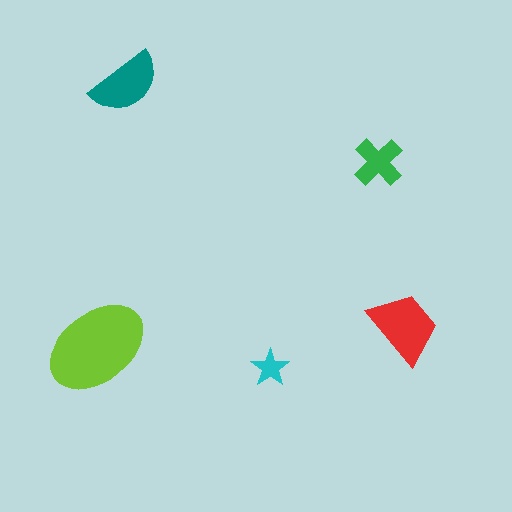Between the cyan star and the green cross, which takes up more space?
The green cross.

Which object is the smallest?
The cyan star.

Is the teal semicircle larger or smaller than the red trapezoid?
Smaller.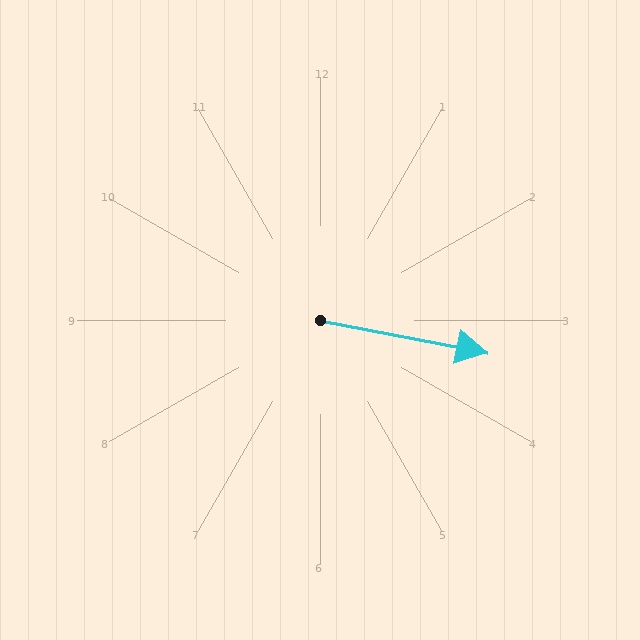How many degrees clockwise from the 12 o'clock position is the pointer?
Approximately 101 degrees.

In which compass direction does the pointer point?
East.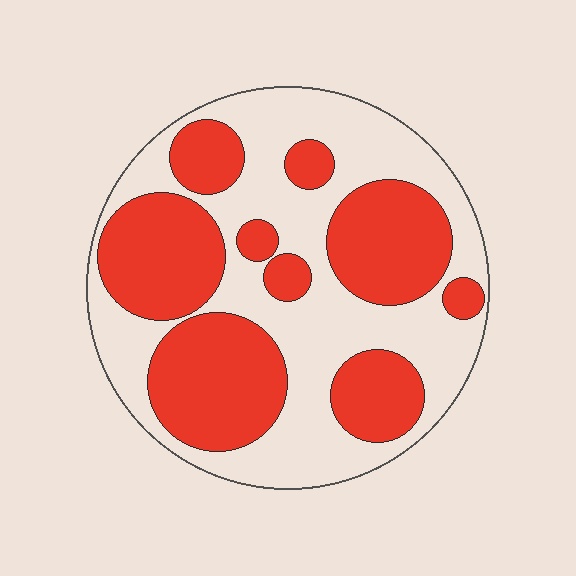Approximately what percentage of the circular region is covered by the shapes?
Approximately 45%.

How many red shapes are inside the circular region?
9.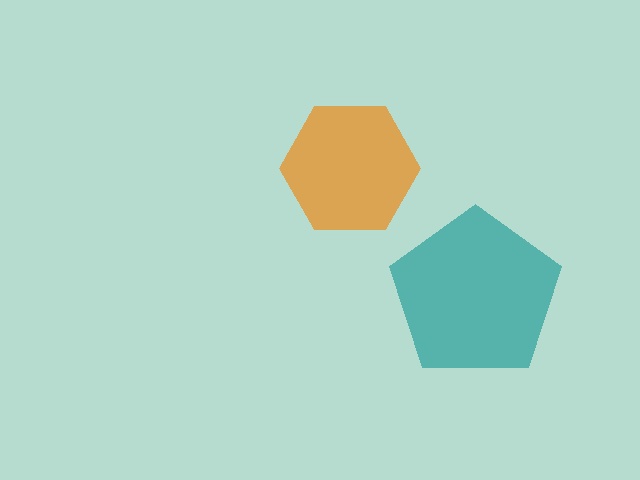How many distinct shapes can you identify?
There are 2 distinct shapes: a teal pentagon, an orange hexagon.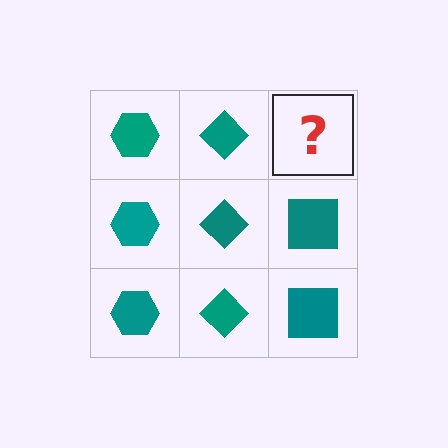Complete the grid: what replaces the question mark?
The question mark should be replaced with a teal square.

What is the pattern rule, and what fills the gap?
The rule is that each column has a consistent shape. The gap should be filled with a teal square.